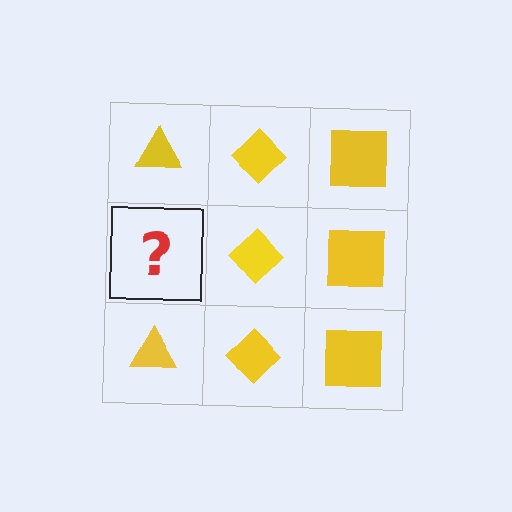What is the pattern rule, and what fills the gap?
The rule is that each column has a consistent shape. The gap should be filled with a yellow triangle.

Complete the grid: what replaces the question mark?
The question mark should be replaced with a yellow triangle.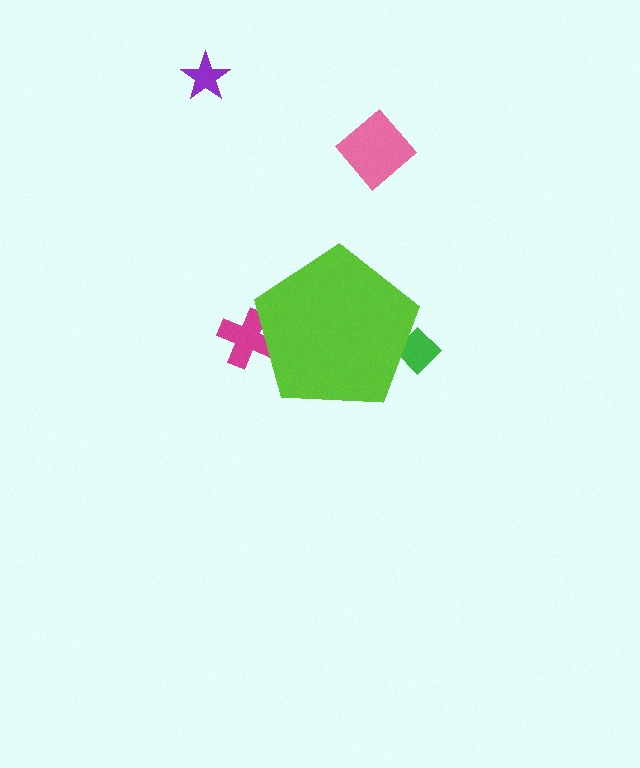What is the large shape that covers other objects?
A lime pentagon.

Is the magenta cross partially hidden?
Yes, the magenta cross is partially hidden behind the lime pentagon.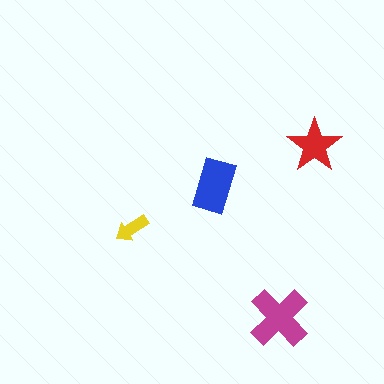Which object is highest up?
The red star is topmost.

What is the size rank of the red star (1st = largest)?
3rd.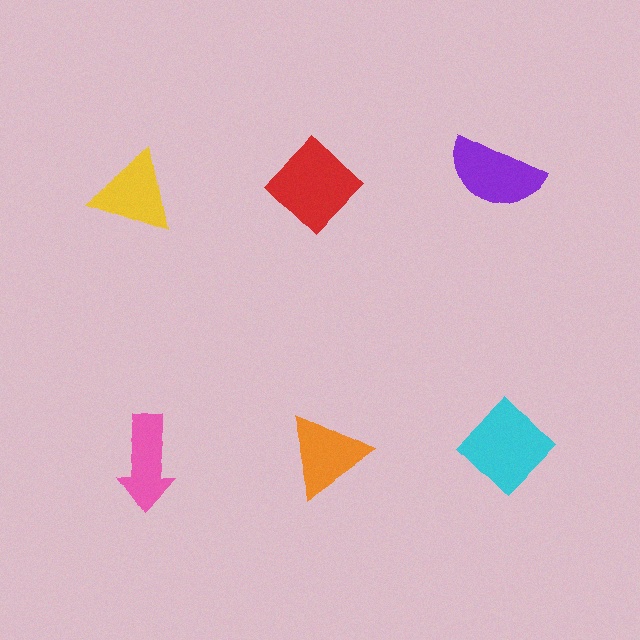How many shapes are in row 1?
3 shapes.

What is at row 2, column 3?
A cyan diamond.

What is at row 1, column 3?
A purple semicircle.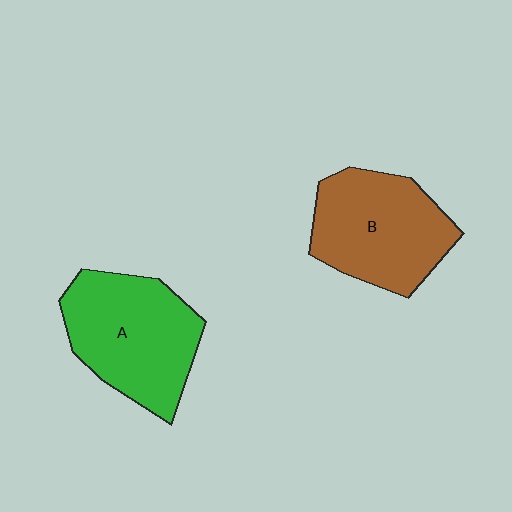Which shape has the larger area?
Shape A (green).